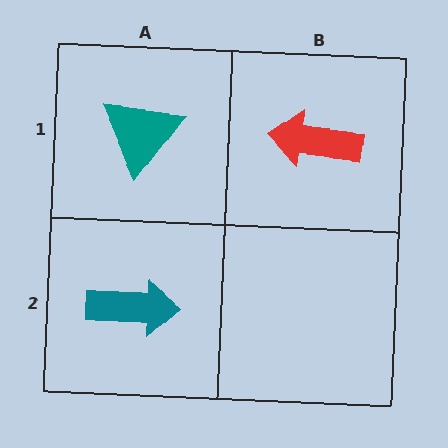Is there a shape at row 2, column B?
No, that cell is empty.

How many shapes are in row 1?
2 shapes.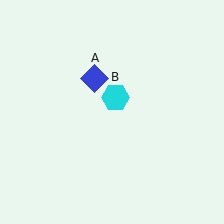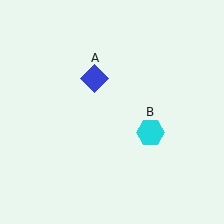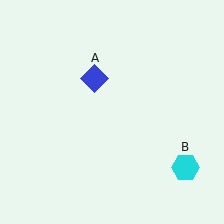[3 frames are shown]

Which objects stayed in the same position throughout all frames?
Blue diamond (object A) remained stationary.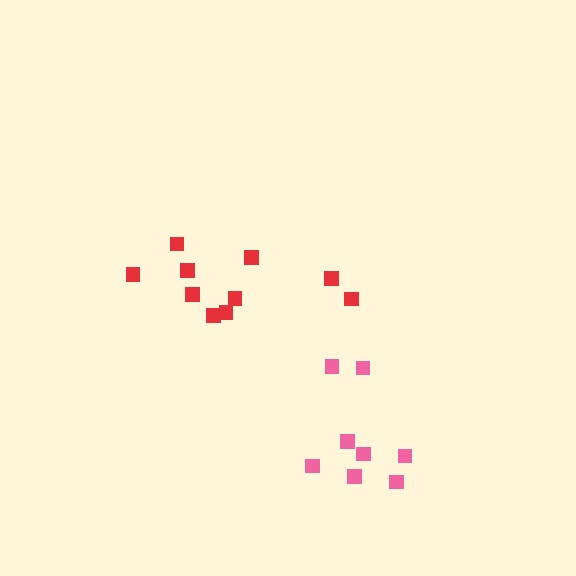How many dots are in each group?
Group 1: 10 dots, Group 2: 8 dots (18 total).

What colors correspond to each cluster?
The clusters are colored: red, pink.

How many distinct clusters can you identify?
There are 2 distinct clusters.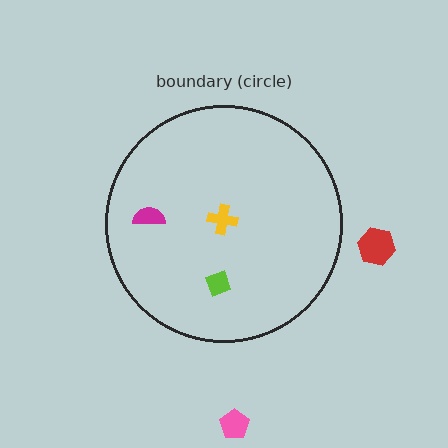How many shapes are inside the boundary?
3 inside, 2 outside.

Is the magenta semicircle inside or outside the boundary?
Inside.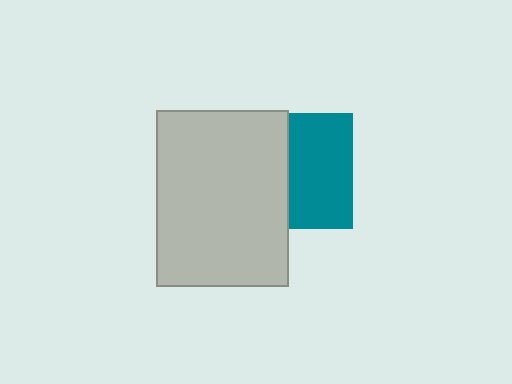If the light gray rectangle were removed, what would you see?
You would see the complete teal square.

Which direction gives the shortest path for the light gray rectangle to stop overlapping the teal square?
Moving left gives the shortest separation.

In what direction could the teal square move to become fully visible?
The teal square could move right. That would shift it out from behind the light gray rectangle entirely.